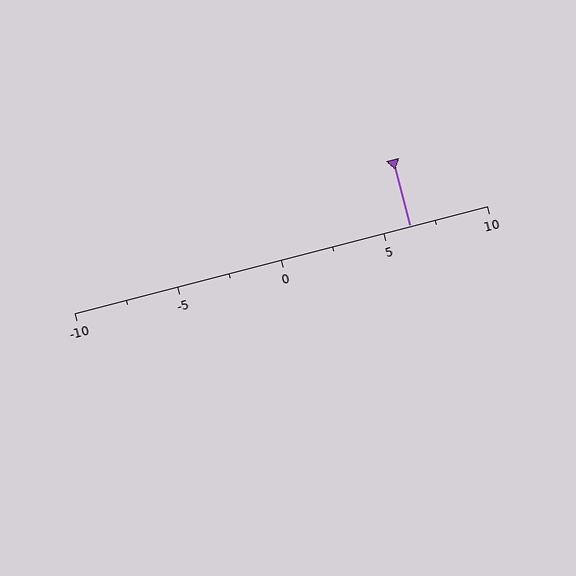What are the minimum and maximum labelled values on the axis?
The axis runs from -10 to 10.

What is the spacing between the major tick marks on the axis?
The major ticks are spaced 5 apart.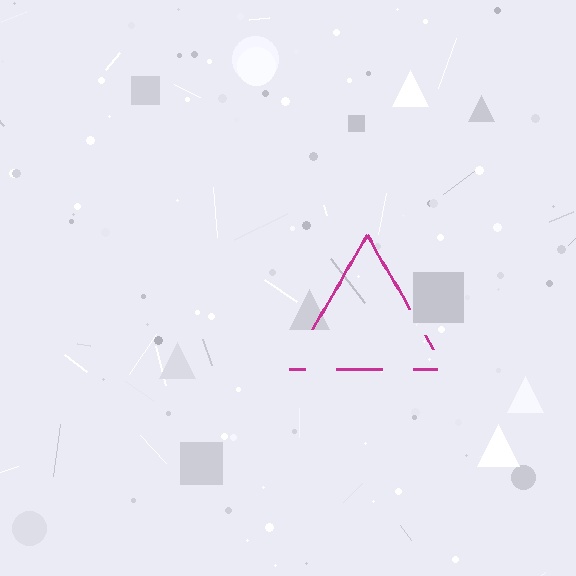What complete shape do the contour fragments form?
The contour fragments form a triangle.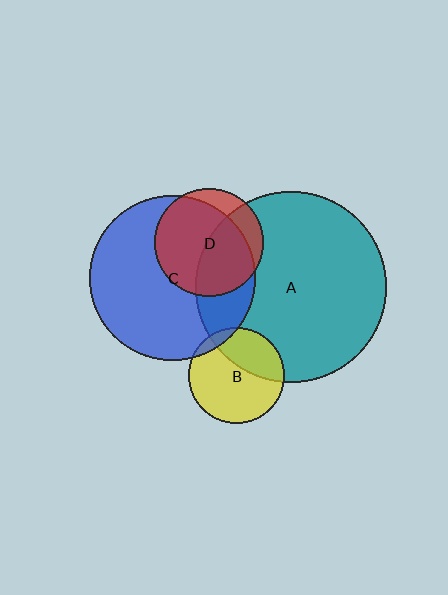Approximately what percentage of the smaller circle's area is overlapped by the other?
Approximately 35%.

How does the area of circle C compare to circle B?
Approximately 3.0 times.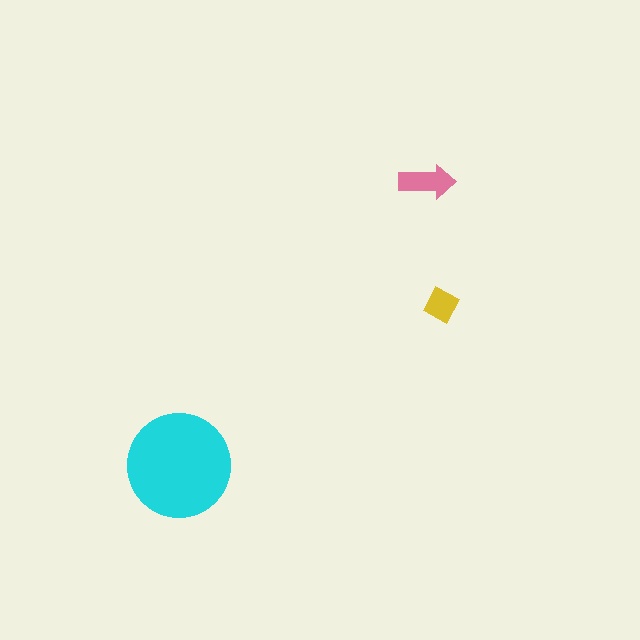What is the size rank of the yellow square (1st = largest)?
3rd.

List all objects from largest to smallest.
The cyan circle, the pink arrow, the yellow square.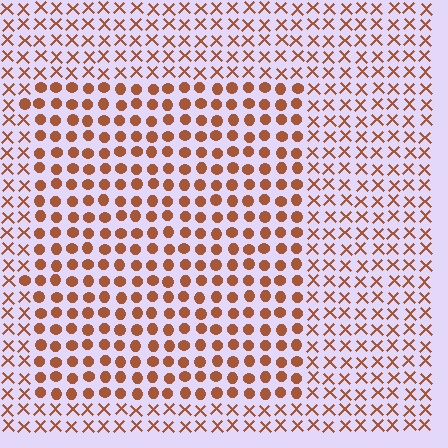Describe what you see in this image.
The image is filled with small brown elements arranged in a uniform grid. A rectangle-shaped region contains circles, while the surrounding area contains X marks. The boundary is defined purely by the change in element shape.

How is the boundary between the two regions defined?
The boundary is defined by a change in element shape: circles inside vs. X marks outside. All elements share the same color and spacing.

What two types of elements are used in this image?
The image uses circles inside the rectangle region and X marks outside it.